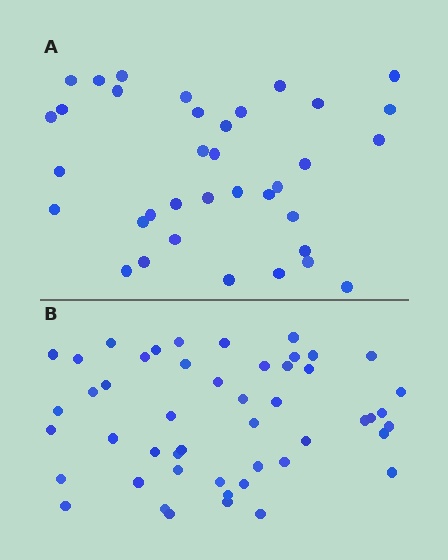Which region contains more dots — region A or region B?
Region B (the bottom region) has more dots.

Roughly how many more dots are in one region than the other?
Region B has approximately 15 more dots than region A.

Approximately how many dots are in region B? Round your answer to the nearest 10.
About 50 dots. (The exact count is 49, which rounds to 50.)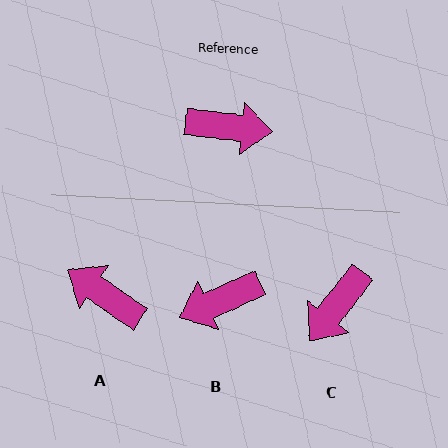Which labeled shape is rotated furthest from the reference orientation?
A, about 152 degrees away.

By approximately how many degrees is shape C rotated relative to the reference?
Approximately 121 degrees clockwise.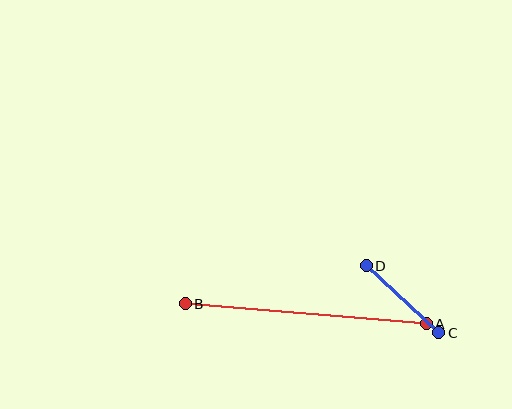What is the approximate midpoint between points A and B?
The midpoint is at approximately (306, 314) pixels.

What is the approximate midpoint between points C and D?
The midpoint is at approximately (403, 299) pixels.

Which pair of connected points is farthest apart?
Points A and B are farthest apart.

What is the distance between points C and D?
The distance is approximately 99 pixels.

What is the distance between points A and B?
The distance is approximately 242 pixels.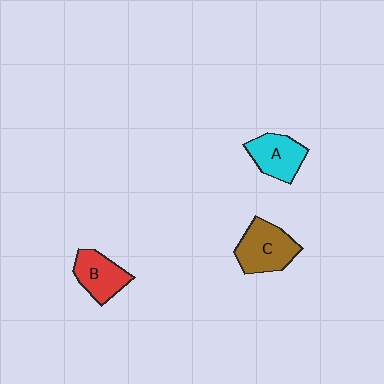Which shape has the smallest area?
Shape B (red).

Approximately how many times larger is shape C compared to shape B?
Approximately 1.3 times.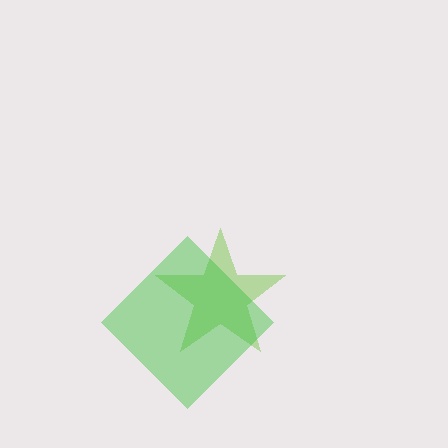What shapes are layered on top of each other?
The layered shapes are: a lime star, a green diamond.